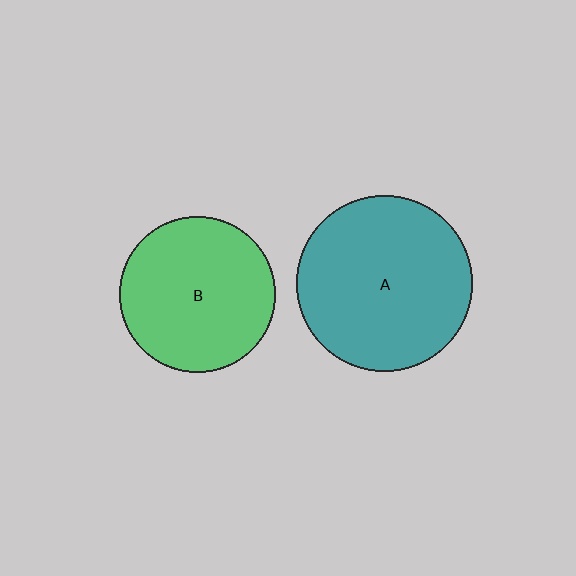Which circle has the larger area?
Circle A (teal).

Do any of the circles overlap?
No, none of the circles overlap.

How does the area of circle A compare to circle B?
Approximately 1.3 times.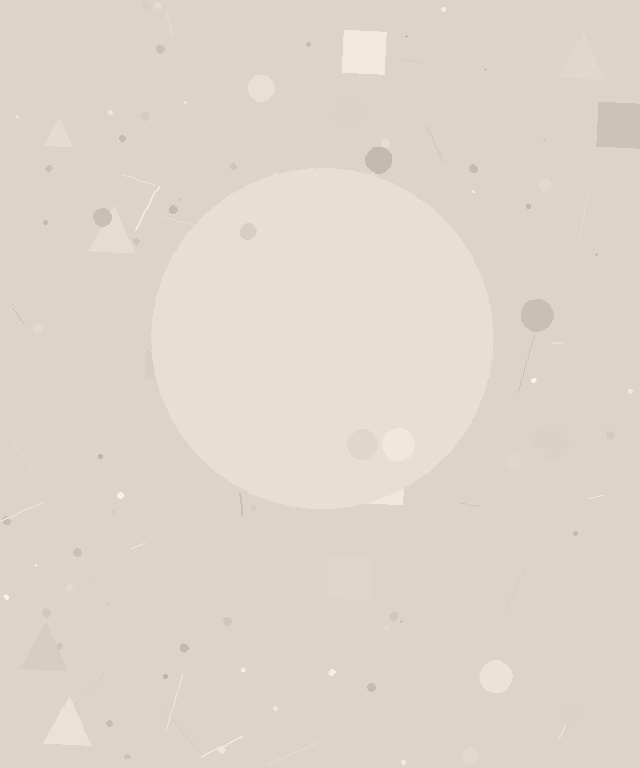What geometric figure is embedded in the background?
A circle is embedded in the background.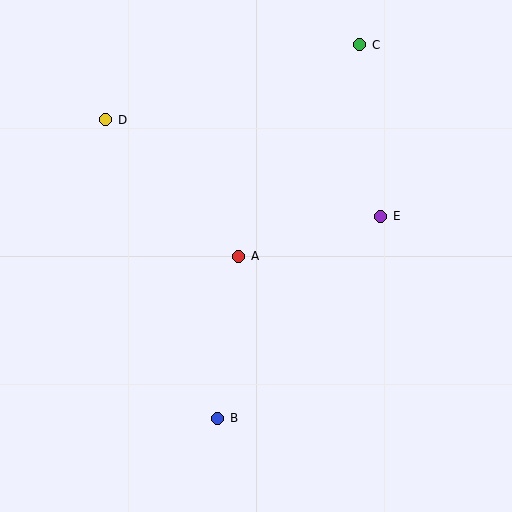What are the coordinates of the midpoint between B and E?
The midpoint between B and E is at (299, 317).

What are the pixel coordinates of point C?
Point C is at (360, 45).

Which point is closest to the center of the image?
Point A at (239, 256) is closest to the center.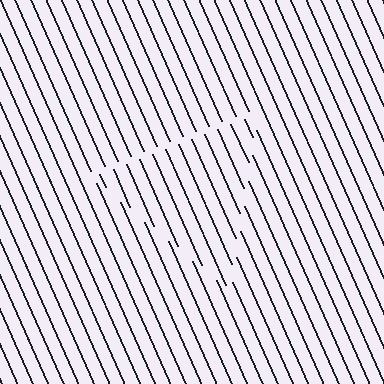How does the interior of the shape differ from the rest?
The interior of the shape contains the same grating, shifted by half a period — the contour is defined by the phase discontinuity where line-ends from the inner and outer gratings abut.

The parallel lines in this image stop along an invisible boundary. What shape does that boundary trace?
An illusory triangle. The interior of the shape contains the same grating, shifted by half a period — the contour is defined by the phase discontinuity where line-ends from the inner and outer gratings abut.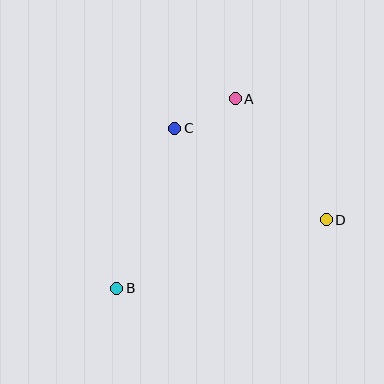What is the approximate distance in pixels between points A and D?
The distance between A and D is approximately 151 pixels.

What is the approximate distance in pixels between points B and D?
The distance between B and D is approximately 220 pixels.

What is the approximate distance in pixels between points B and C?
The distance between B and C is approximately 170 pixels.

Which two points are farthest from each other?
Points A and B are farthest from each other.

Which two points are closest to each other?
Points A and C are closest to each other.